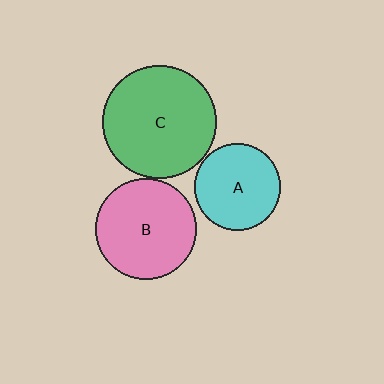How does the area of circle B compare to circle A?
Approximately 1.4 times.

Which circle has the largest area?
Circle C (green).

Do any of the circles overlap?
No, none of the circles overlap.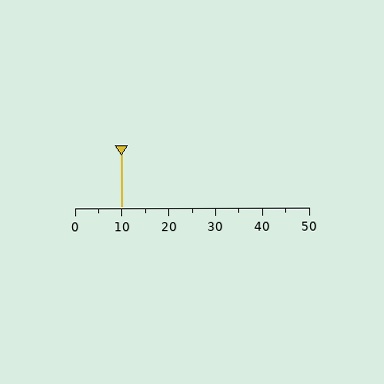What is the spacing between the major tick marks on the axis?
The major ticks are spaced 10 apart.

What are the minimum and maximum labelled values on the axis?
The axis runs from 0 to 50.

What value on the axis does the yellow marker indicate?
The marker indicates approximately 10.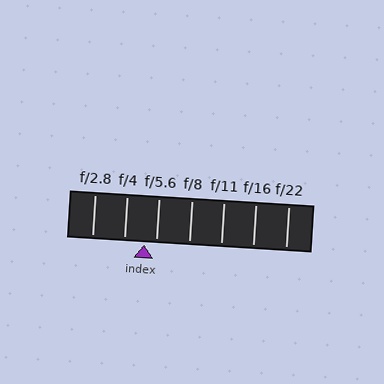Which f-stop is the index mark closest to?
The index mark is closest to f/5.6.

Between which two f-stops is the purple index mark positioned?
The index mark is between f/4 and f/5.6.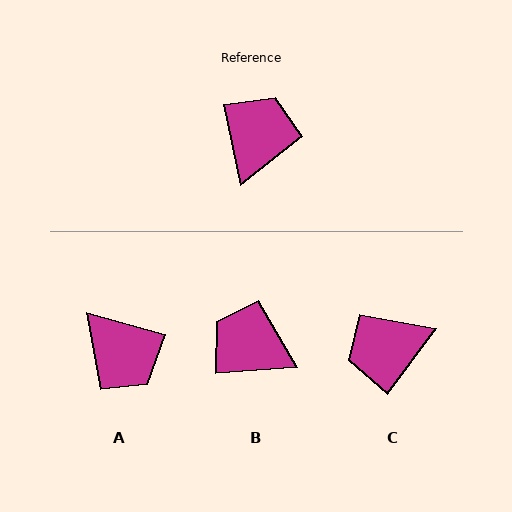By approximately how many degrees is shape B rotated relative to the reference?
Approximately 82 degrees counter-clockwise.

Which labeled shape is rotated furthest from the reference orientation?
C, about 132 degrees away.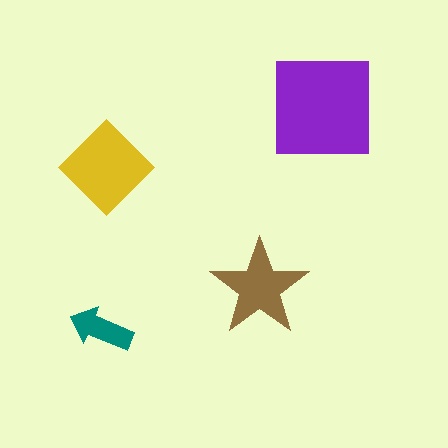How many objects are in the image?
There are 4 objects in the image.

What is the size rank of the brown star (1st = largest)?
3rd.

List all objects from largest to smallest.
The purple square, the yellow diamond, the brown star, the teal arrow.